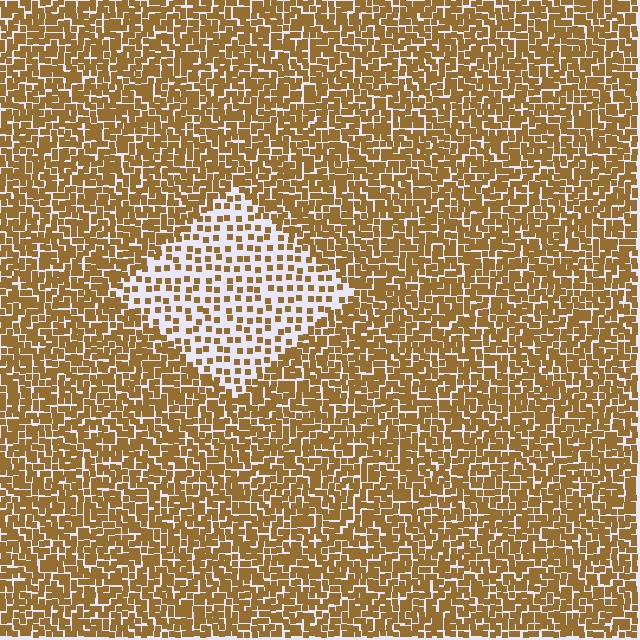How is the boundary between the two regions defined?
The boundary is defined by a change in element density (approximately 2.5x ratio). All elements are the same color, size, and shape.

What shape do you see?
I see a diamond.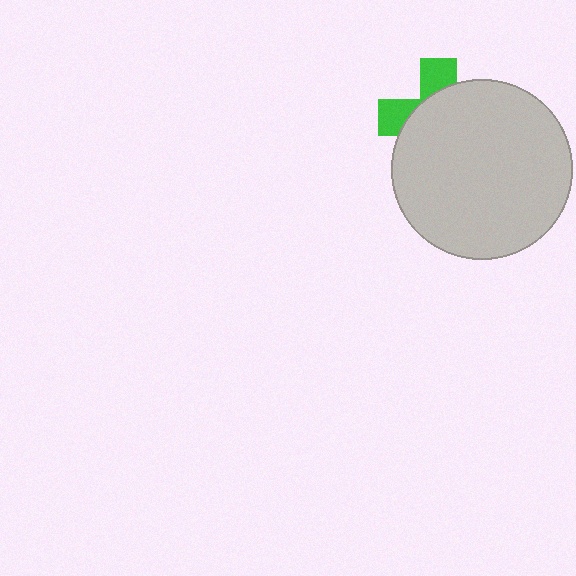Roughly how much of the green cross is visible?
A small part of it is visible (roughly 32%).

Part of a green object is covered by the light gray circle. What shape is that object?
It is a cross.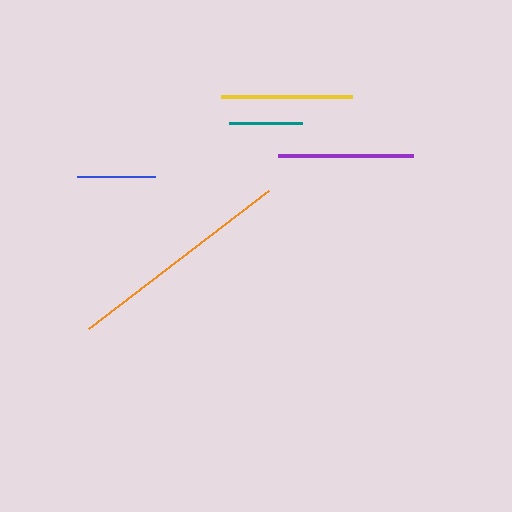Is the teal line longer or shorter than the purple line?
The purple line is longer than the teal line.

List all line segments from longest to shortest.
From longest to shortest: orange, purple, yellow, blue, teal.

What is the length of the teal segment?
The teal segment is approximately 73 pixels long.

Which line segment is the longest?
The orange line is the longest at approximately 227 pixels.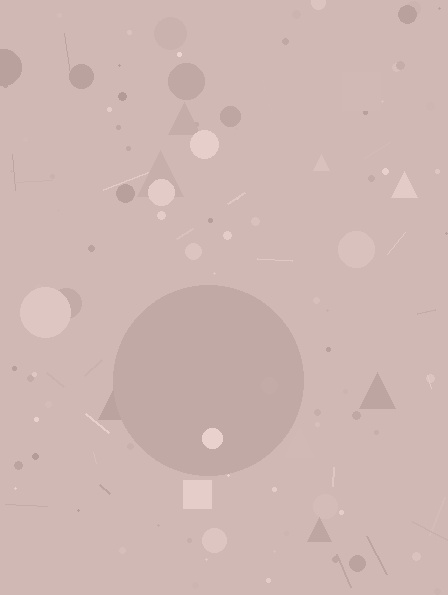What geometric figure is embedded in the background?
A circle is embedded in the background.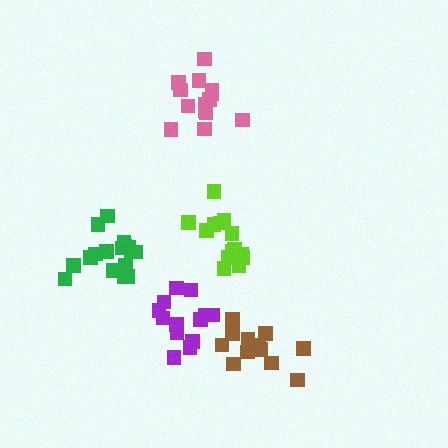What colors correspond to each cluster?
The clusters are colored: lime, green, purple, pink, brown.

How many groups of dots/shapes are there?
There are 5 groups.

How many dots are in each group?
Group 1: 15 dots, Group 2: 18 dots, Group 3: 13 dots, Group 4: 14 dots, Group 5: 12 dots (72 total).